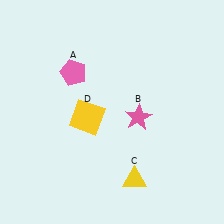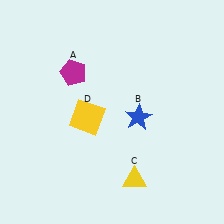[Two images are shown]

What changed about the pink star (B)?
In Image 1, B is pink. In Image 2, it changed to blue.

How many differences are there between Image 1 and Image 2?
There are 2 differences between the two images.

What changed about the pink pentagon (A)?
In Image 1, A is pink. In Image 2, it changed to magenta.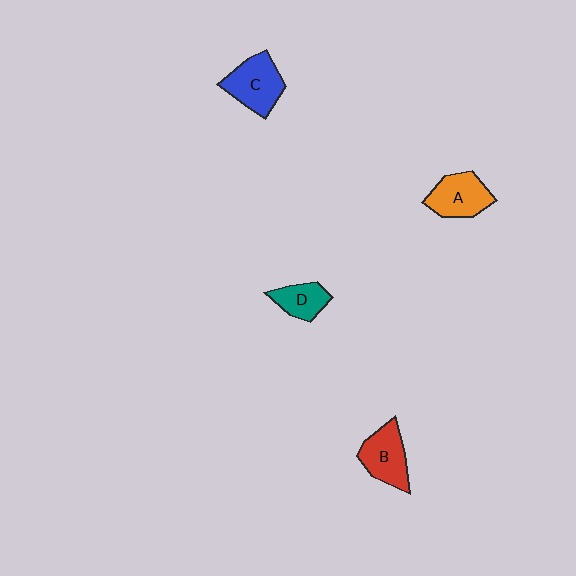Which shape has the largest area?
Shape C (blue).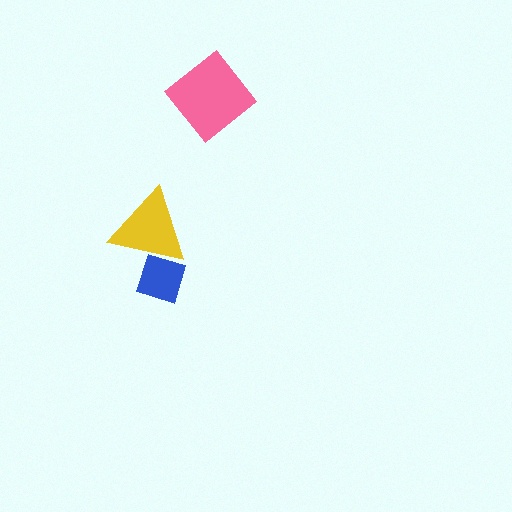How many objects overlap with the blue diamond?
1 object overlaps with the blue diamond.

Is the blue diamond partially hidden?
Yes, it is partially covered by another shape.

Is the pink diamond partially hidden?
No, no other shape covers it.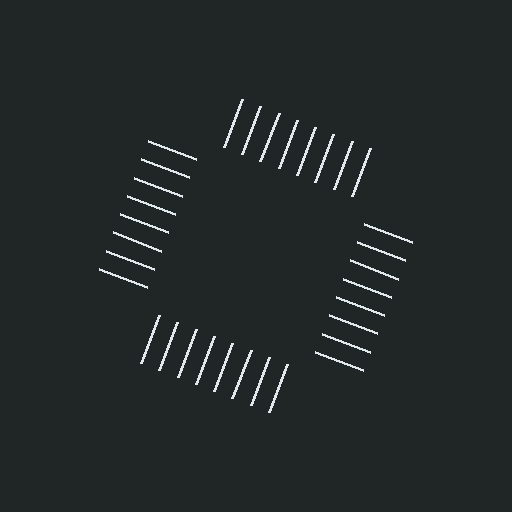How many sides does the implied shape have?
4 sides — the line-ends trace a square.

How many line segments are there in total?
32 — 8 along each of the 4 edges.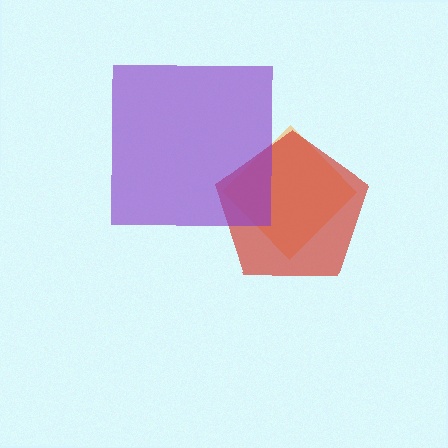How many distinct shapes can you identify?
There are 3 distinct shapes: an orange diamond, a red pentagon, a purple square.